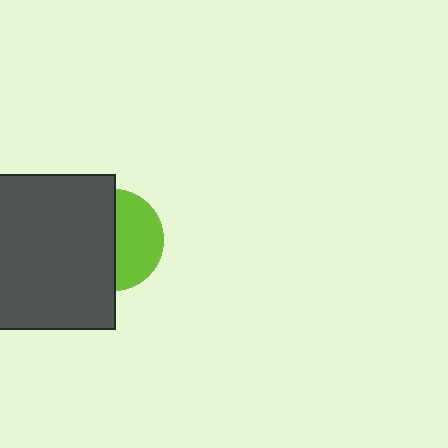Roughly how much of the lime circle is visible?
About half of it is visible (roughly 47%).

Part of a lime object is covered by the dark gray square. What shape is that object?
It is a circle.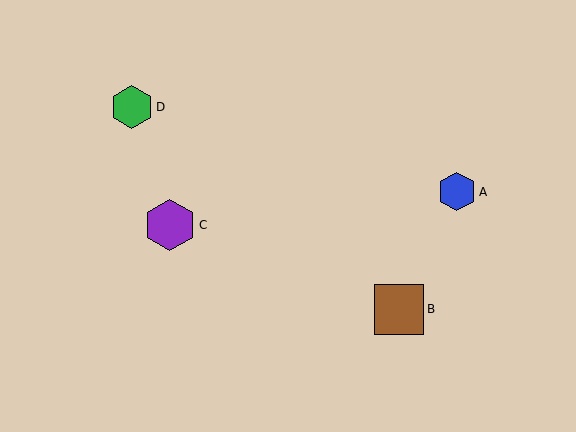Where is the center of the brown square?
The center of the brown square is at (399, 309).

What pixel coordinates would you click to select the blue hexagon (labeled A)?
Click at (457, 192) to select the blue hexagon A.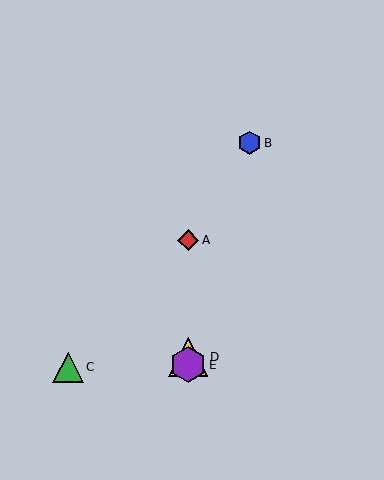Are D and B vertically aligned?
No, D is at x≈188 and B is at x≈249.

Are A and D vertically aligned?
Yes, both are at x≈188.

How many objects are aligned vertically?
3 objects (A, D, E) are aligned vertically.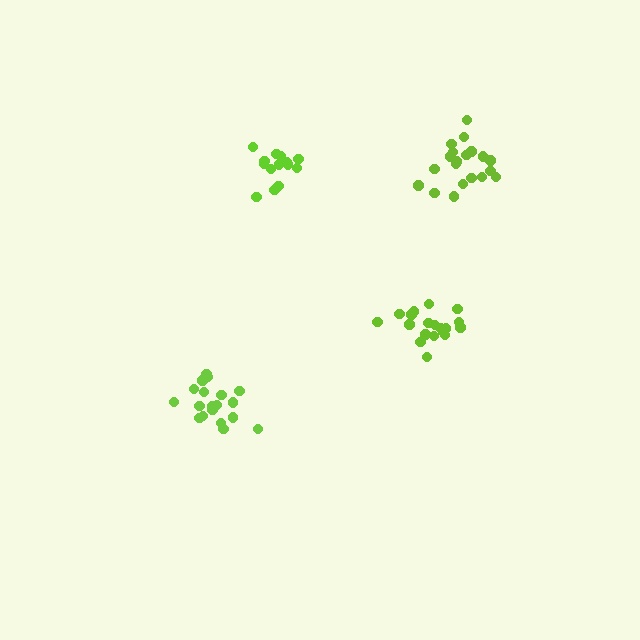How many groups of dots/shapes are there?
There are 4 groups.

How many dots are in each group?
Group 1: 19 dots, Group 2: 14 dots, Group 3: 19 dots, Group 4: 20 dots (72 total).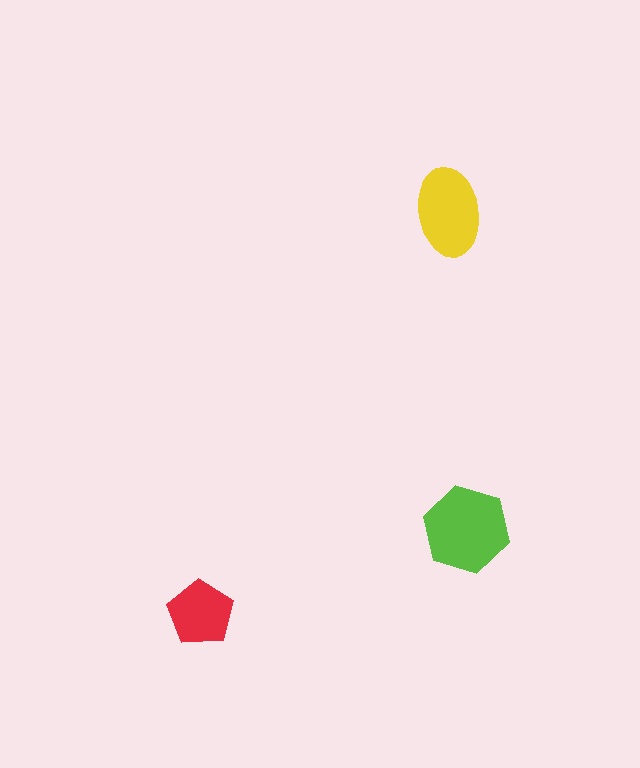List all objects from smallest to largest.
The red pentagon, the yellow ellipse, the lime hexagon.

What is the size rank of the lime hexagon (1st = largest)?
1st.